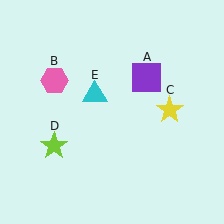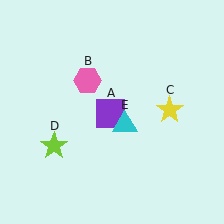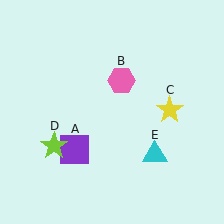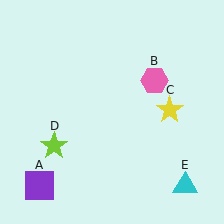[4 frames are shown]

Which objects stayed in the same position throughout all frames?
Yellow star (object C) and lime star (object D) remained stationary.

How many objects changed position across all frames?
3 objects changed position: purple square (object A), pink hexagon (object B), cyan triangle (object E).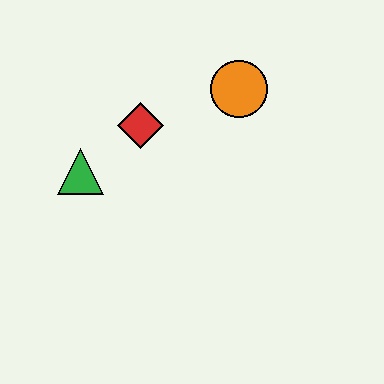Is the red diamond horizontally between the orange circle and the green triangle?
Yes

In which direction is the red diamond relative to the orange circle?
The red diamond is to the left of the orange circle.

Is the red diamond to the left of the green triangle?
No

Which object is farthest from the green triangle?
The orange circle is farthest from the green triangle.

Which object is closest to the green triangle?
The red diamond is closest to the green triangle.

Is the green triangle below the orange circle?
Yes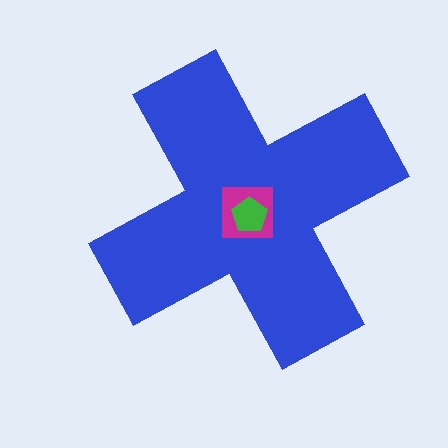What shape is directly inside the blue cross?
The magenta square.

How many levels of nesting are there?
3.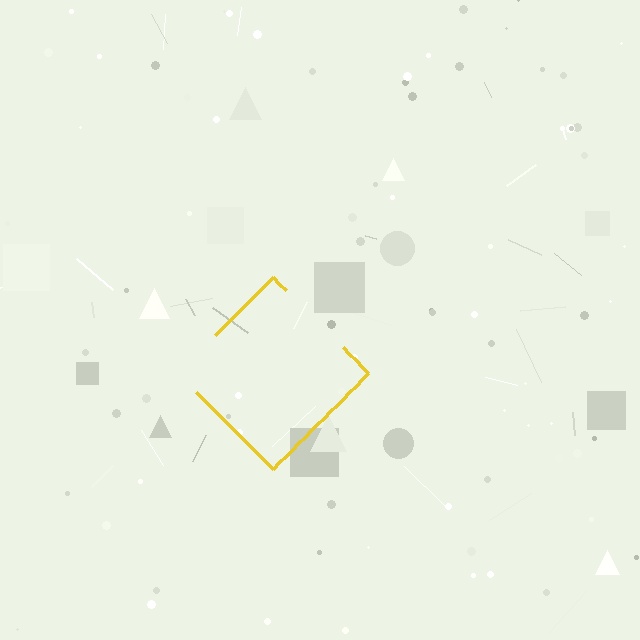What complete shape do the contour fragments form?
The contour fragments form a diamond.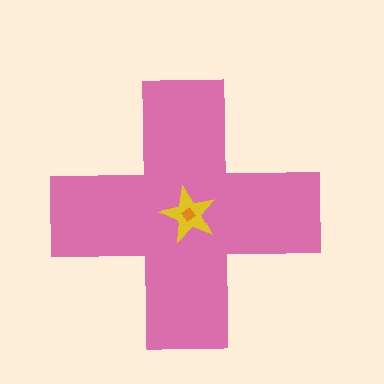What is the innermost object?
The orange diamond.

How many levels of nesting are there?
3.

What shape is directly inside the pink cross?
The yellow star.